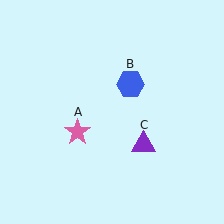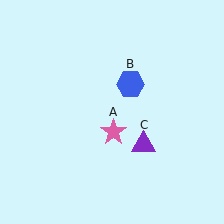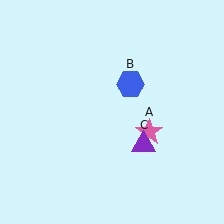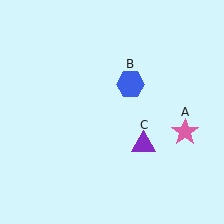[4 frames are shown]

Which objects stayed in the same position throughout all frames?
Blue hexagon (object B) and purple triangle (object C) remained stationary.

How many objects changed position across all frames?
1 object changed position: pink star (object A).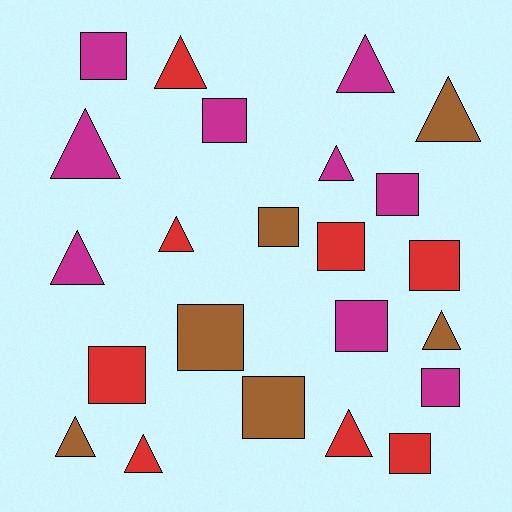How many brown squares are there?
There are 3 brown squares.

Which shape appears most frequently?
Square, with 12 objects.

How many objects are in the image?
There are 23 objects.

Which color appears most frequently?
Magenta, with 9 objects.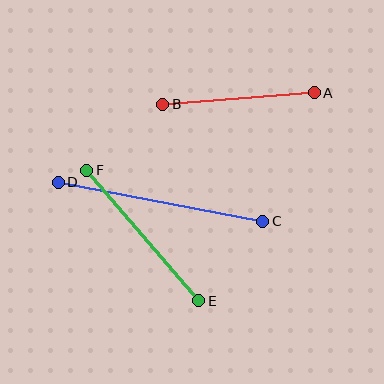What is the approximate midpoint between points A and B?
The midpoint is at approximately (238, 99) pixels.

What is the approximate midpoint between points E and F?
The midpoint is at approximately (143, 235) pixels.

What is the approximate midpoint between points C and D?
The midpoint is at approximately (160, 202) pixels.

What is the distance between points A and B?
The distance is approximately 152 pixels.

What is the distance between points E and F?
The distance is approximately 172 pixels.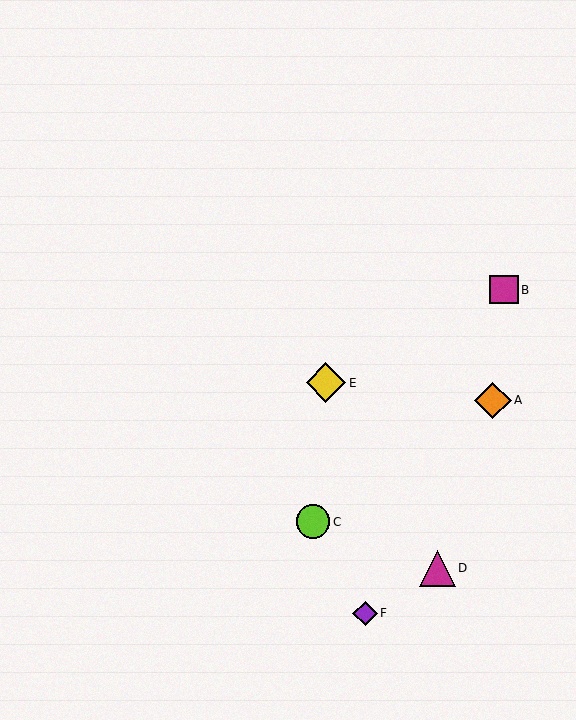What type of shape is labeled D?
Shape D is a magenta triangle.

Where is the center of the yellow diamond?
The center of the yellow diamond is at (326, 383).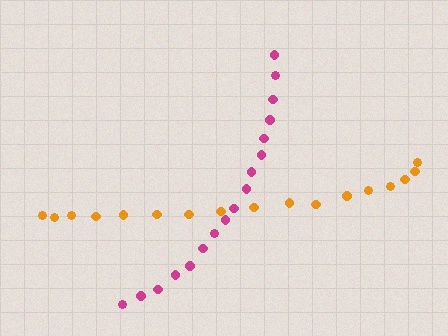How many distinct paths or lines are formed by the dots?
There are 2 distinct paths.